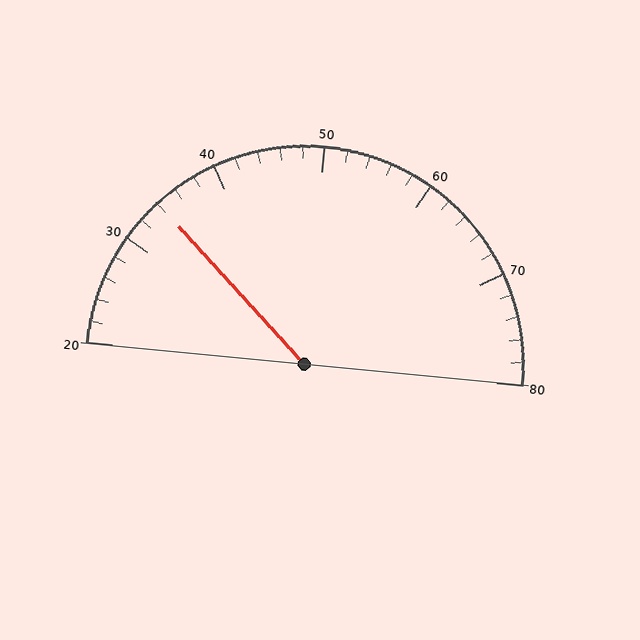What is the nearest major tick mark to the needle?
The nearest major tick mark is 30.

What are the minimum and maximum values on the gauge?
The gauge ranges from 20 to 80.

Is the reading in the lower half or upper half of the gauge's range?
The reading is in the lower half of the range (20 to 80).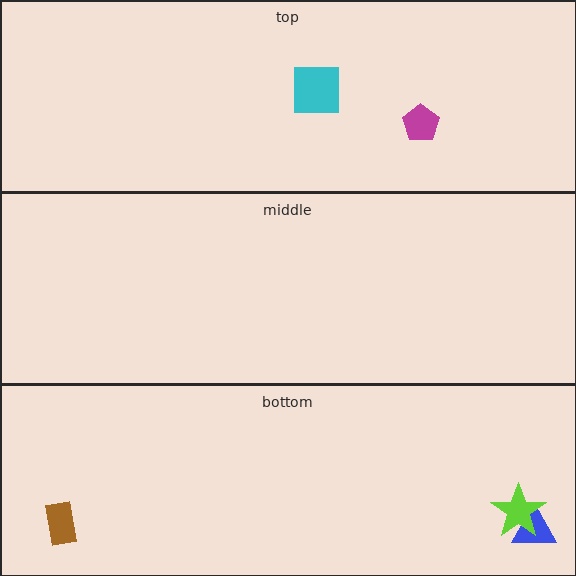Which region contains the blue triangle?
The bottom region.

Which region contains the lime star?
The bottom region.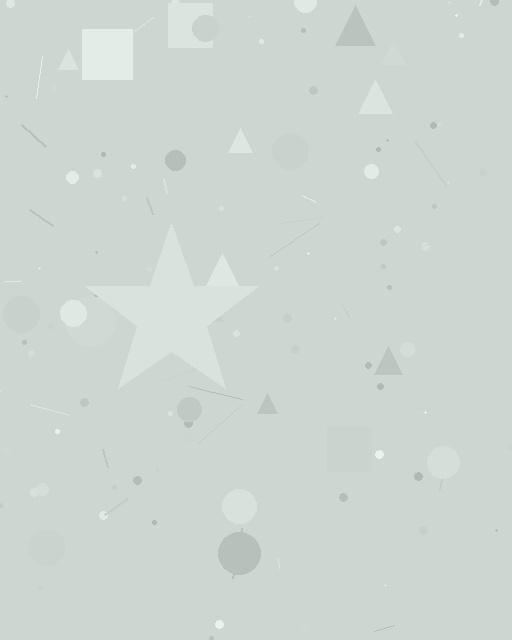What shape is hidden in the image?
A star is hidden in the image.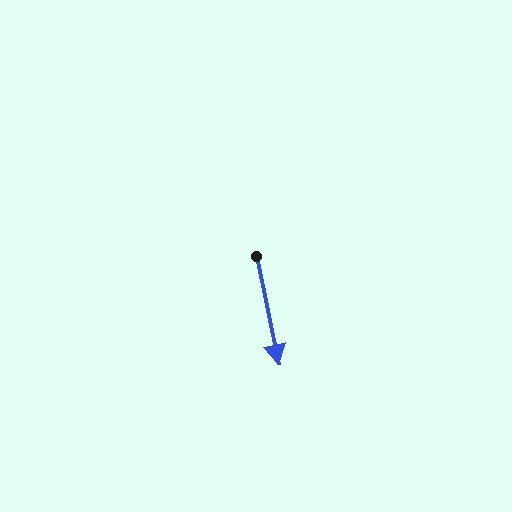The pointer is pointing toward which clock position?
Roughly 6 o'clock.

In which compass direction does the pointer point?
South.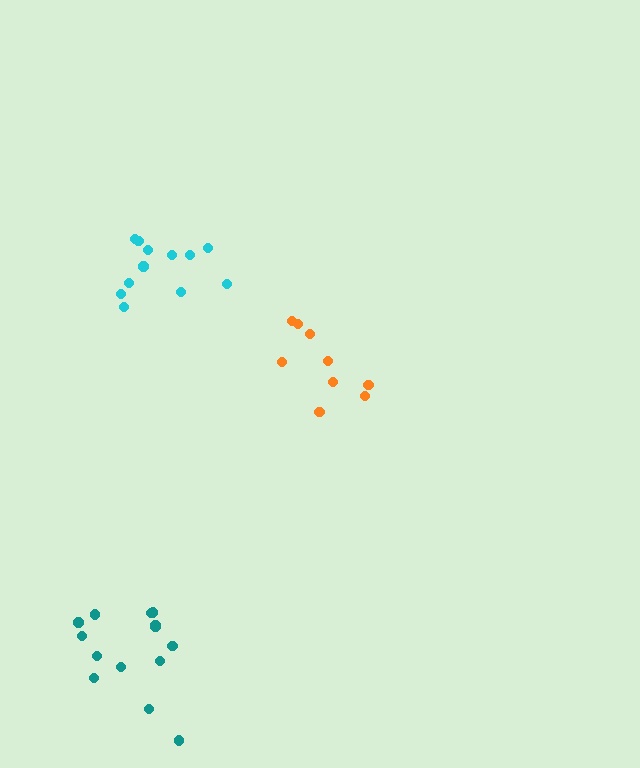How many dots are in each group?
Group 1: 14 dots, Group 2: 12 dots, Group 3: 9 dots (35 total).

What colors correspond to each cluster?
The clusters are colored: teal, cyan, orange.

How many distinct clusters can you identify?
There are 3 distinct clusters.